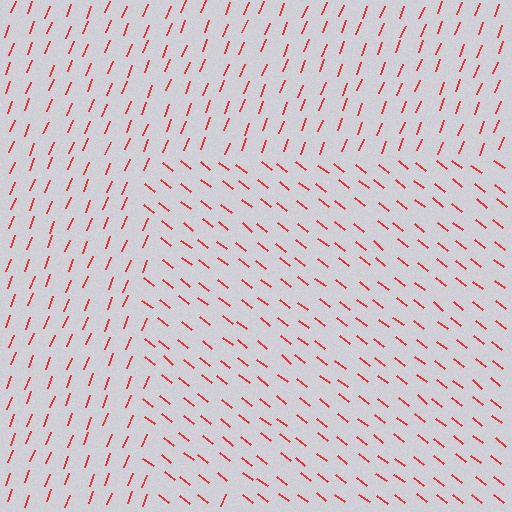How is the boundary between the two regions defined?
The boundary is defined purely by a change in line orientation (approximately 73 degrees difference). All lines are the same color and thickness.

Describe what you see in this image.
The image is filled with small red line segments. A rectangle region in the image has lines oriented differently from the surrounding lines, creating a visible texture boundary.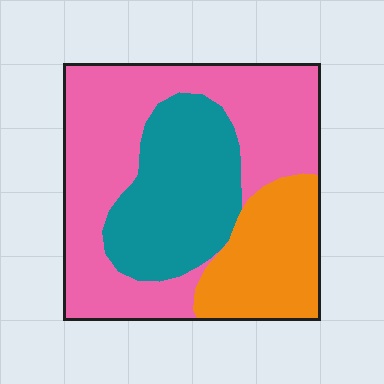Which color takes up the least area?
Orange, at roughly 20%.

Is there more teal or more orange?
Teal.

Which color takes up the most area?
Pink, at roughly 50%.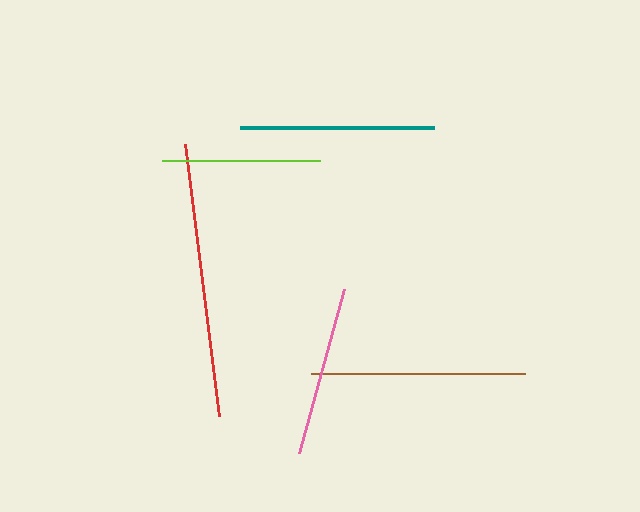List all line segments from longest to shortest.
From longest to shortest: red, brown, teal, pink, lime.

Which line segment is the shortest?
The lime line is the shortest at approximately 158 pixels.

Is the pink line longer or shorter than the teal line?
The teal line is longer than the pink line.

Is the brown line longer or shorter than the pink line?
The brown line is longer than the pink line.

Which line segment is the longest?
The red line is the longest at approximately 274 pixels.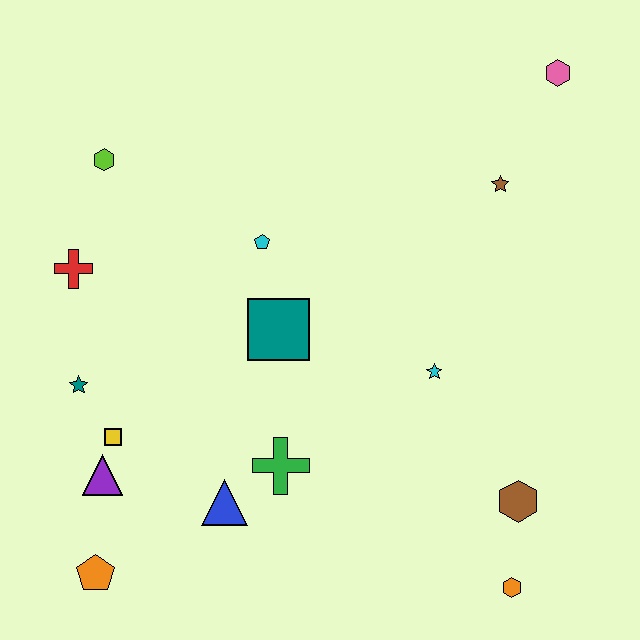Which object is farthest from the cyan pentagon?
The orange hexagon is farthest from the cyan pentagon.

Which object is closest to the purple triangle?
The yellow square is closest to the purple triangle.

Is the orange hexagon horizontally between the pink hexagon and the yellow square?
Yes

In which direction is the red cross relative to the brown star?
The red cross is to the left of the brown star.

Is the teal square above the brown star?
No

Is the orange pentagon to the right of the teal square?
No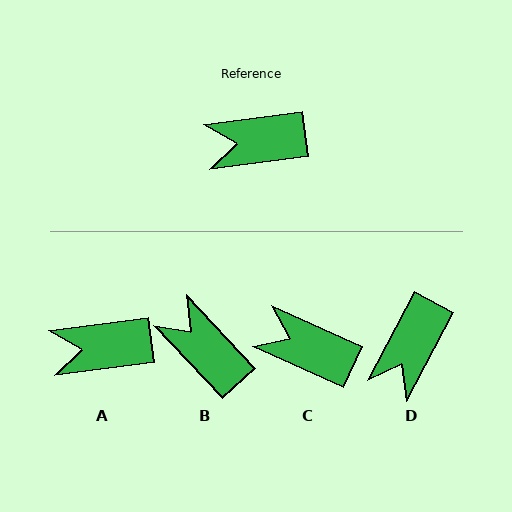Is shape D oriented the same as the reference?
No, it is off by about 55 degrees.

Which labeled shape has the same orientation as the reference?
A.